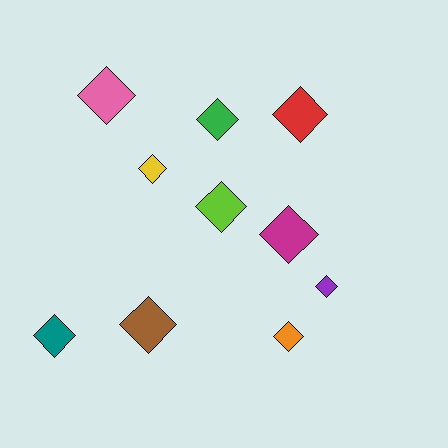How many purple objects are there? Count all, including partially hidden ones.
There is 1 purple object.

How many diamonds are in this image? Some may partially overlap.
There are 10 diamonds.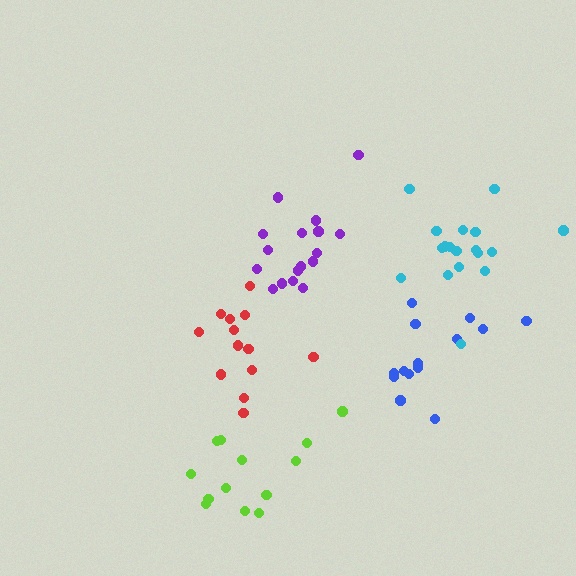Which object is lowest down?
The lime cluster is bottommost.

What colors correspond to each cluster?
The clusters are colored: lime, blue, cyan, red, purple.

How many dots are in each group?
Group 1: 13 dots, Group 2: 14 dots, Group 3: 18 dots, Group 4: 13 dots, Group 5: 17 dots (75 total).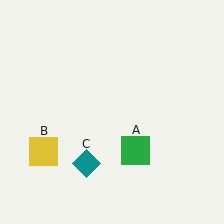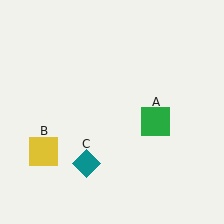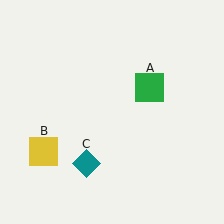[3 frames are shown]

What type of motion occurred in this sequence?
The green square (object A) rotated counterclockwise around the center of the scene.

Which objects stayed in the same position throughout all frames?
Yellow square (object B) and teal diamond (object C) remained stationary.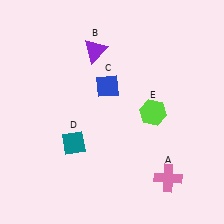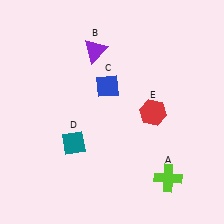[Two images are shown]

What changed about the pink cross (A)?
In Image 1, A is pink. In Image 2, it changed to lime.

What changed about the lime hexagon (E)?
In Image 1, E is lime. In Image 2, it changed to red.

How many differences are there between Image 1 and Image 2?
There are 2 differences between the two images.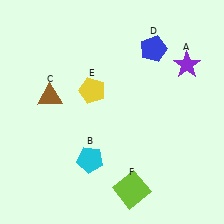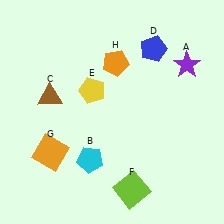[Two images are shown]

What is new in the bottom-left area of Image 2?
An orange square (G) was added in the bottom-left area of Image 2.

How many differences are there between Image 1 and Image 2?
There are 2 differences between the two images.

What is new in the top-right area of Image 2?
An orange pentagon (H) was added in the top-right area of Image 2.